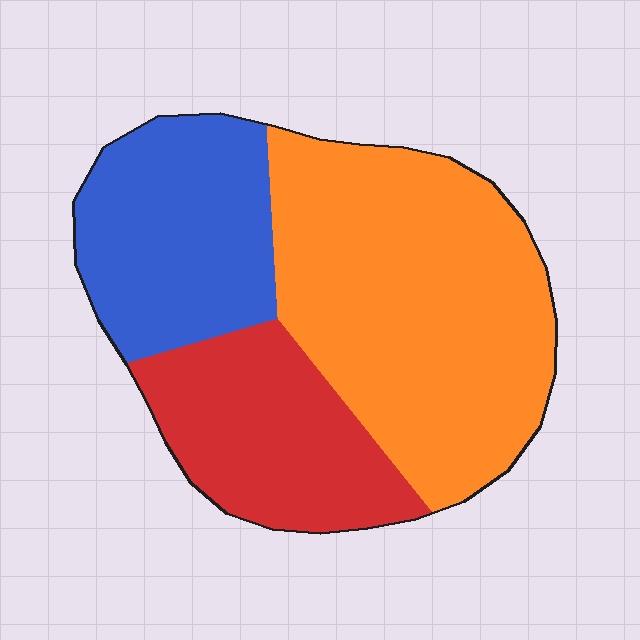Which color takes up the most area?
Orange, at roughly 50%.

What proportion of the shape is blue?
Blue covers about 25% of the shape.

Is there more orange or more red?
Orange.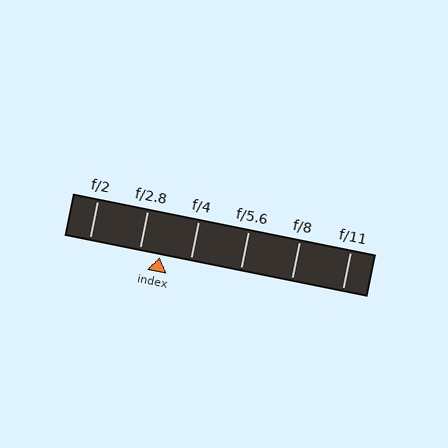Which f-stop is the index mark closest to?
The index mark is closest to f/2.8.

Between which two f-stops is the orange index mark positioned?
The index mark is between f/2.8 and f/4.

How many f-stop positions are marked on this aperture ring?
There are 6 f-stop positions marked.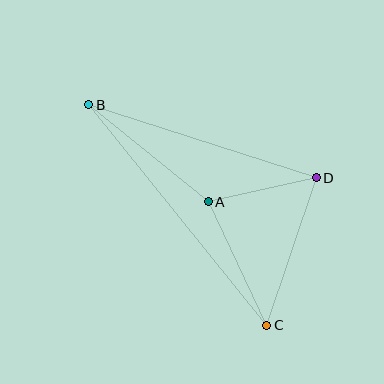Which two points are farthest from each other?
Points B and C are farthest from each other.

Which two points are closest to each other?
Points A and D are closest to each other.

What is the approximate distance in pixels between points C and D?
The distance between C and D is approximately 155 pixels.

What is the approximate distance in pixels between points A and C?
The distance between A and C is approximately 136 pixels.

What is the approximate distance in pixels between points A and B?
The distance between A and B is approximately 154 pixels.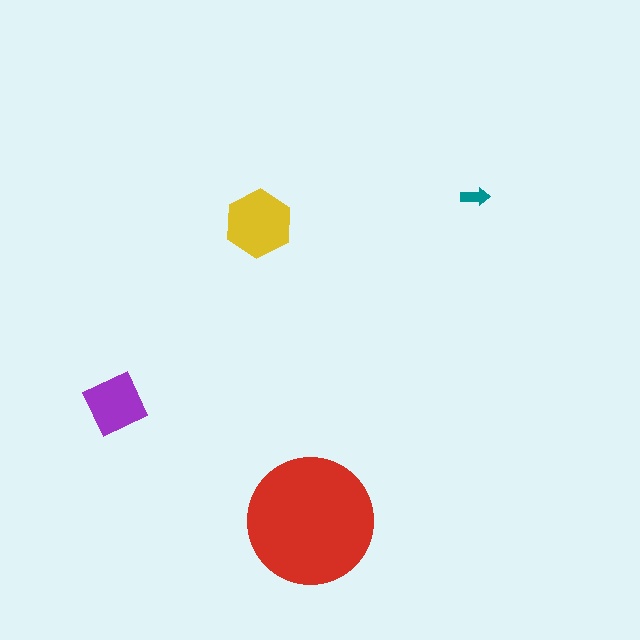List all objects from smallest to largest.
The teal arrow, the purple square, the yellow hexagon, the red circle.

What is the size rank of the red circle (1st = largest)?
1st.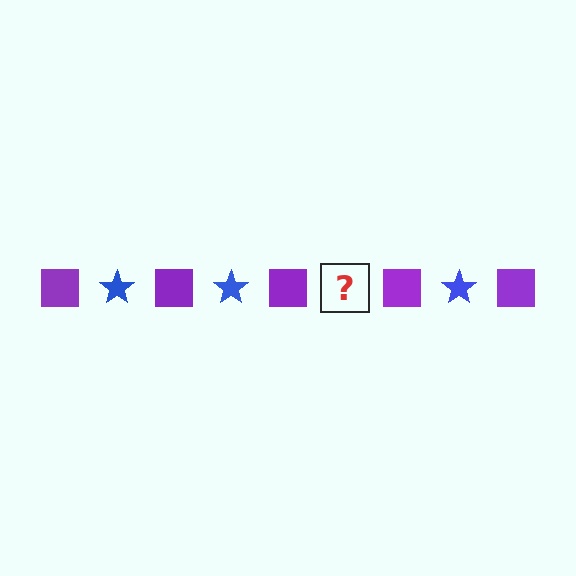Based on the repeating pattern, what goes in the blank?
The blank should be a blue star.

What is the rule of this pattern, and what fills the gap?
The rule is that the pattern alternates between purple square and blue star. The gap should be filled with a blue star.